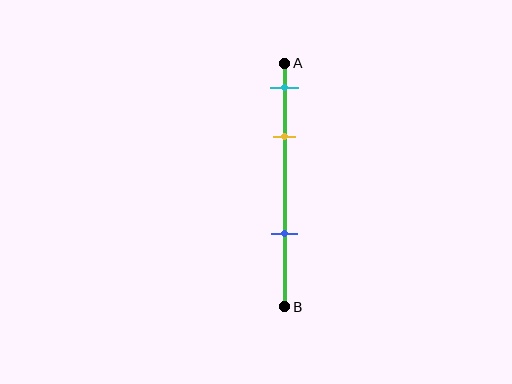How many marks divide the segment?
There are 3 marks dividing the segment.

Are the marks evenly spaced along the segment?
No, the marks are not evenly spaced.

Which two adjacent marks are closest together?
The cyan and yellow marks are the closest adjacent pair.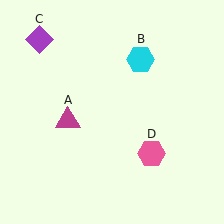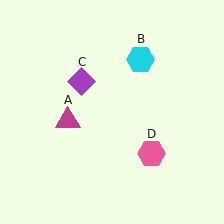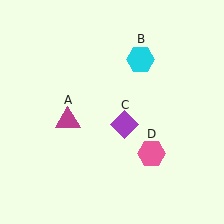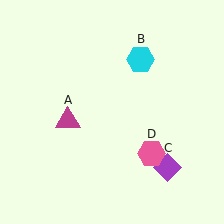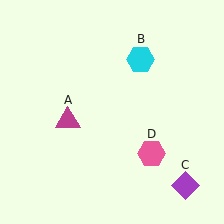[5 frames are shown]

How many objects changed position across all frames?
1 object changed position: purple diamond (object C).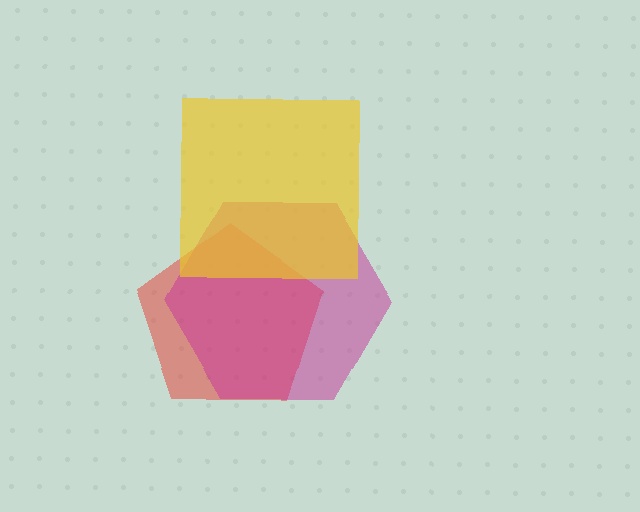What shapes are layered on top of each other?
The layered shapes are: a red pentagon, a magenta hexagon, a yellow square.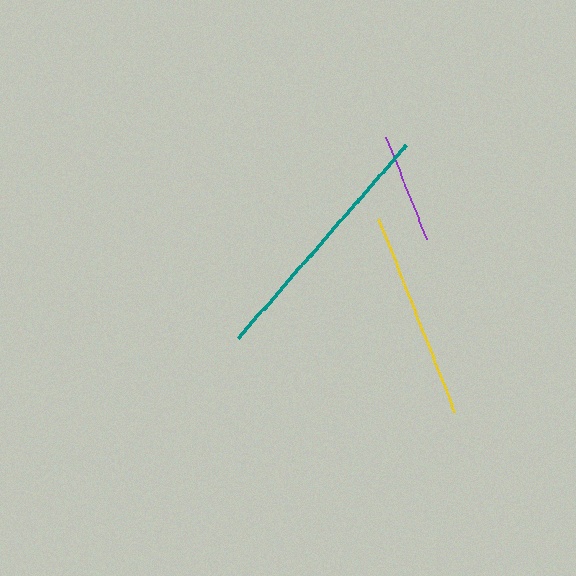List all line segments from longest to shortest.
From longest to shortest: teal, yellow, purple.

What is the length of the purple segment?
The purple segment is approximately 110 pixels long.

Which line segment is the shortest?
The purple line is the shortest at approximately 110 pixels.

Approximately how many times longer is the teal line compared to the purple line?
The teal line is approximately 2.3 times the length of the purple line.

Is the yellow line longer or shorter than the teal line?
The teal line is longer than the yellow line.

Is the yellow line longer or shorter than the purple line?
The yellow line is longer than the purple line.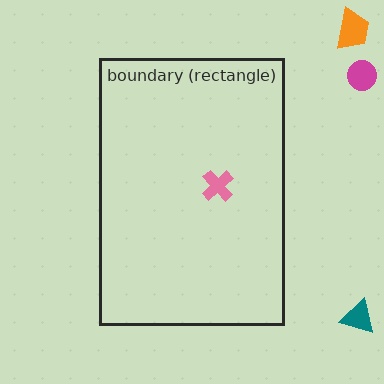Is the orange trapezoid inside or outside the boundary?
Outside.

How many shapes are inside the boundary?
1 inside, 3 outside.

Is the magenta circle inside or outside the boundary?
Outside.